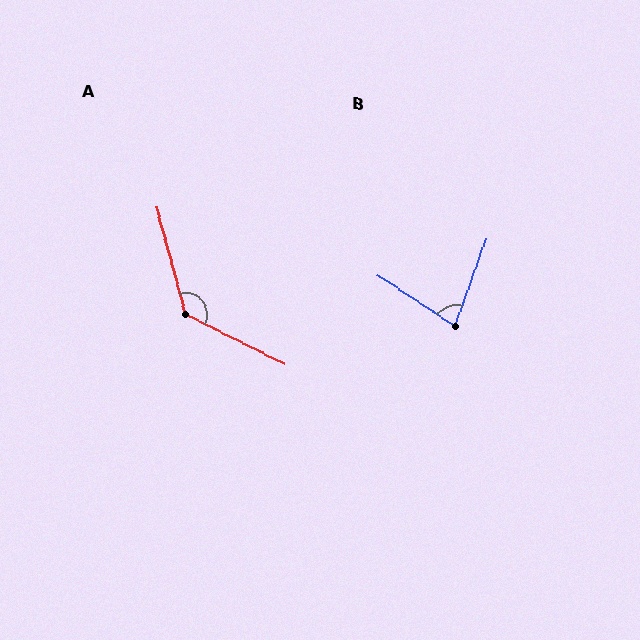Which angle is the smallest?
B, at approximately 77 degrees.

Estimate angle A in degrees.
Approximately 132 degrees.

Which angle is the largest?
A, at approximately 132 degrees.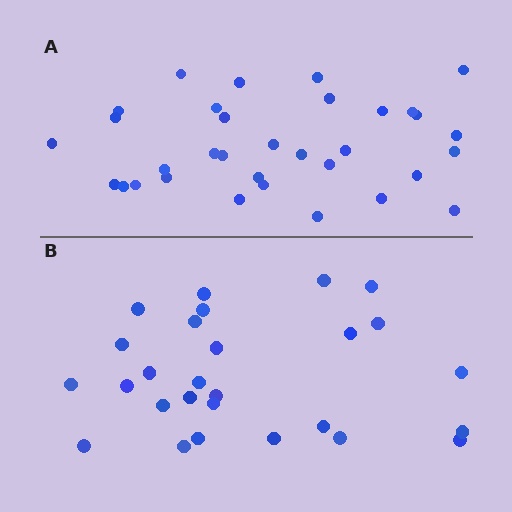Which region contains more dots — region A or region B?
Region A (the top region) has more dots.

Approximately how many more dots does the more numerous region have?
Region A has about 6 more dots than region B.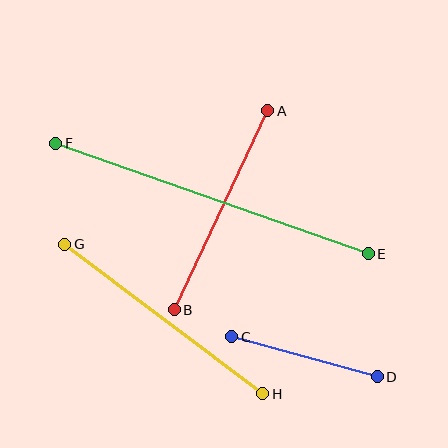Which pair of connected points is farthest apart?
Points E and F are farthest apart.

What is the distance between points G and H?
The distance is approximately 248 pixels.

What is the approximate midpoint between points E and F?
The midpoint is at approximately (212, 199) pixels.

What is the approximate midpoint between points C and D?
The midpoint is at approximately (304, 357) pixels.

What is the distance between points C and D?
The distance is approximately 151 pixels.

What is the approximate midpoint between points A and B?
The midpoint is at approximately (221, 210) pixels.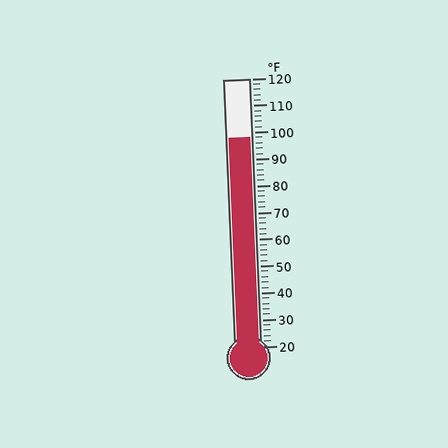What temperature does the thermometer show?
The thermometer shows approximately 98°F.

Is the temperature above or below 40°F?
The temperature is above 40°F.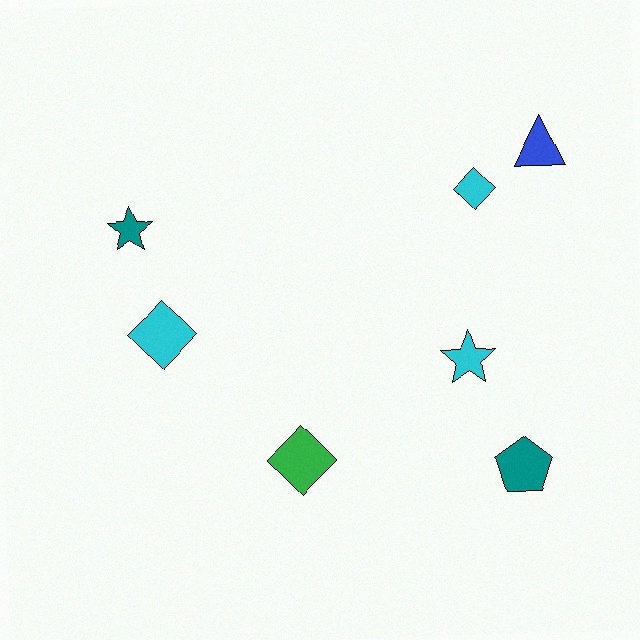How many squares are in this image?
There are no squares.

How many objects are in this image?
There are 7 objects.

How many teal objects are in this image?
There are 2 teal objects.